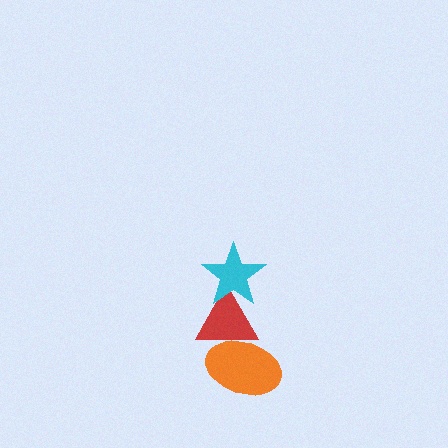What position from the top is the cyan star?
The cyan star is 1st from the top.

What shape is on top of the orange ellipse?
The red triangle is on top of the orange ellipse.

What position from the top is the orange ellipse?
The orange ellipse is 3rd from the top.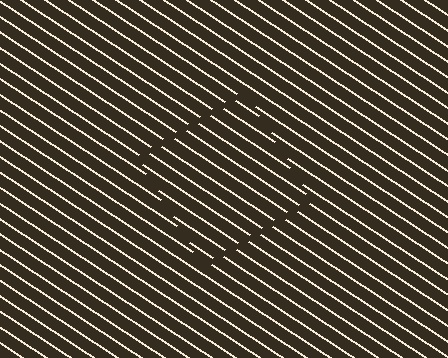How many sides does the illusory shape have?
4 sides — the line-ends trace a square.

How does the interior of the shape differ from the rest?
The interior of the shape contains the same grating, shifted by half a period — the contour is defined by the phase discontinuity where line-ends from the inner and outer gratings abut.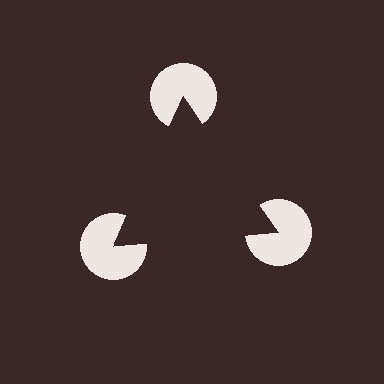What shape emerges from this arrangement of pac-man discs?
An illusory triangle — its edges are inferred from the aligned wedge cuts in the pac-man discs, not physically drawn.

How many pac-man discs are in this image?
There are 3 — one at each vertex of the illusory triangle.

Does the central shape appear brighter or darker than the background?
It typically appears slightly darker than the background, even though no actual brightness change is drawn.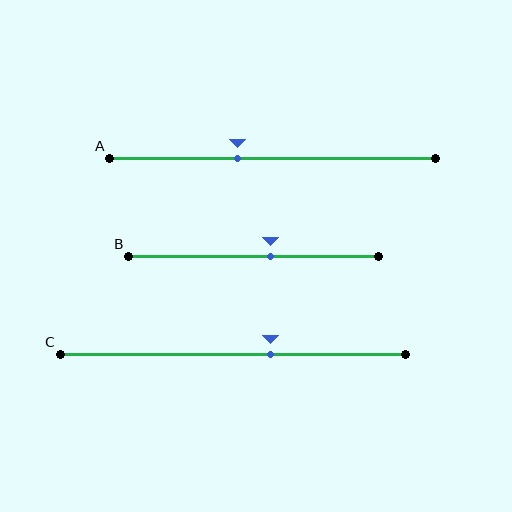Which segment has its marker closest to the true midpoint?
Segment B has its marker closest to the true midpoint.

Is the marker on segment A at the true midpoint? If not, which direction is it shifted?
No, the marker on segment A is shifted to the left by about 11% of the segment length.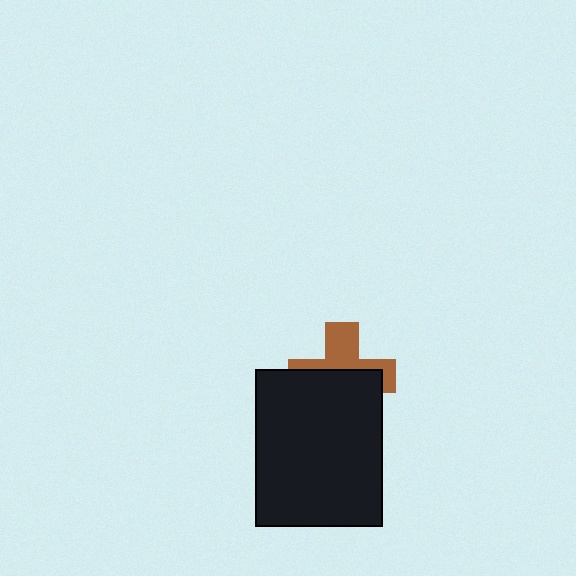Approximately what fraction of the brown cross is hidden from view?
Roughly 57% of the brown cross is hidden behind the black rectangle.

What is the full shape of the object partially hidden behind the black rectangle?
The partially hidden object is a brown cross.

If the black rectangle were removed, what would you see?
You would see the complete brown cross.